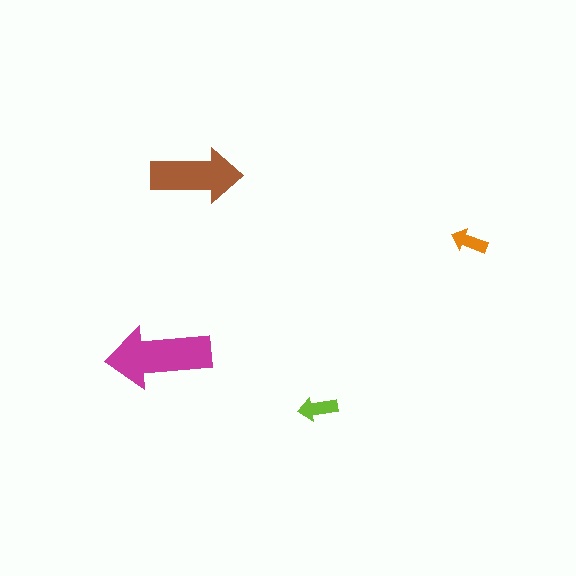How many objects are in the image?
There are 4 objects in the image.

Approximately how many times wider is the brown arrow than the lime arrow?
About 2.5 times wider.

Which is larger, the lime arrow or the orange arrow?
The lime one.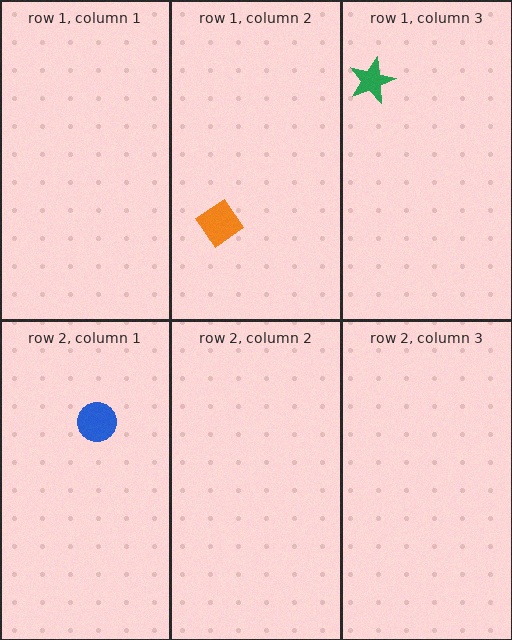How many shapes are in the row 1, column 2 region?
1.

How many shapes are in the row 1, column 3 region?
1.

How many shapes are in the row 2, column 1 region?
1.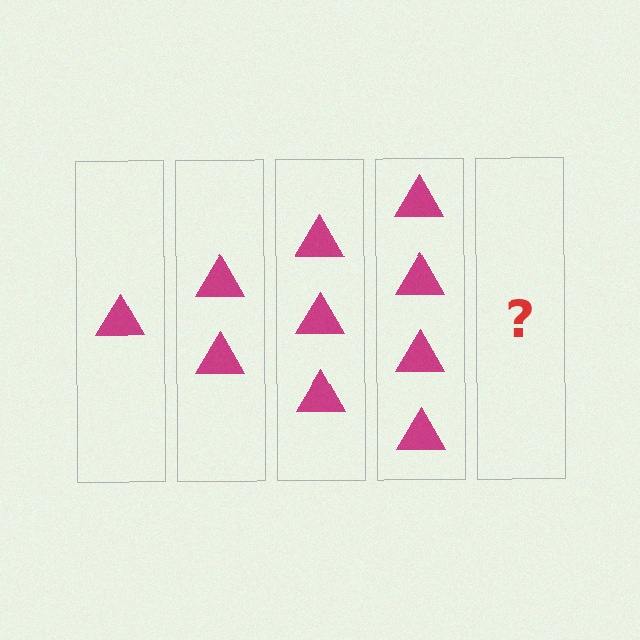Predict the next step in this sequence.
The next step is 5 triangles.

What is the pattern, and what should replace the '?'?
The pattern is that each step adds one more triangle. The '?' should be 5 triangles.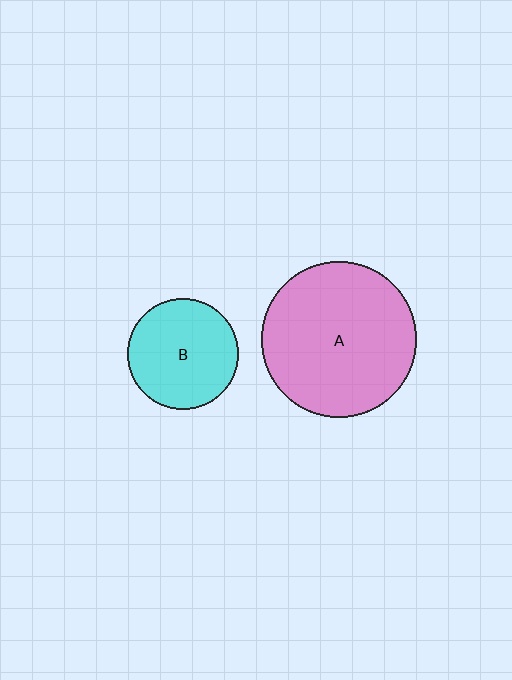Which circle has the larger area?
Circle A (pink).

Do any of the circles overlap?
No, none of the circles overlap.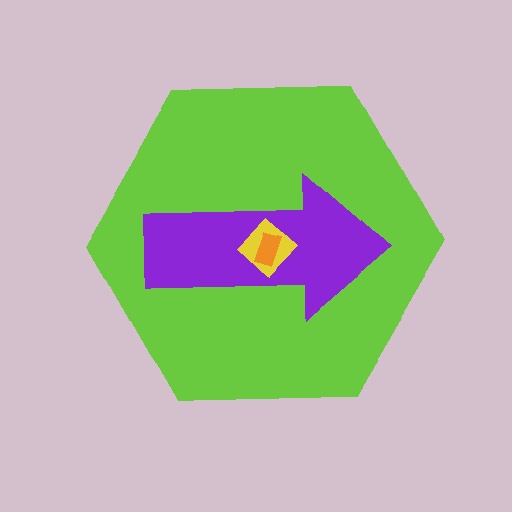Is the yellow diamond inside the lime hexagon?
Yes.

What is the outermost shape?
The lime hexagon.